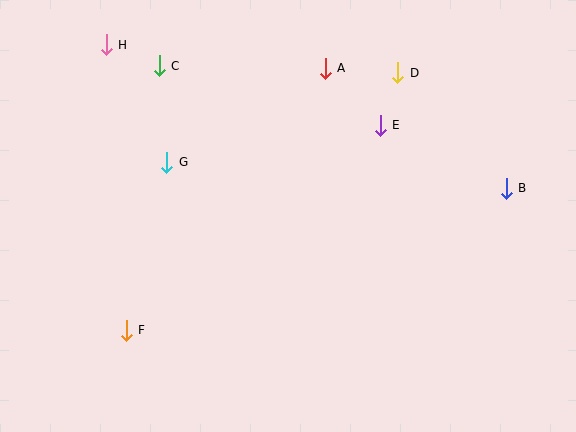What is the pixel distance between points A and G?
The distance between A and G is 185 pixels.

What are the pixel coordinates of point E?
Point E is at (380, 125).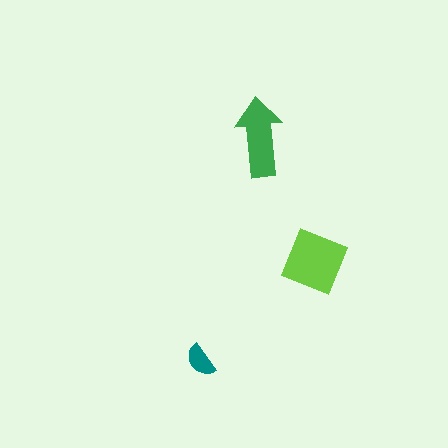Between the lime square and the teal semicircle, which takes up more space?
The lime square.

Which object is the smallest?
The teal semicircle.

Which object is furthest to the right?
The lime square is rightmost.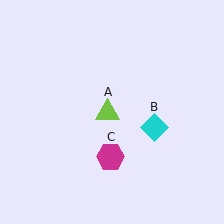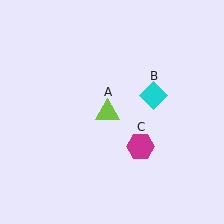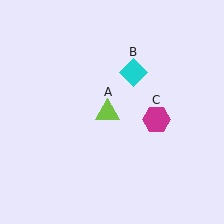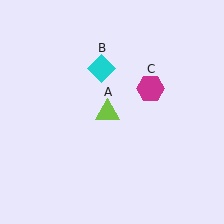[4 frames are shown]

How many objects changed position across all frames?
2 objects changed position: cyan diamond (object B), magenta hexagon (object C).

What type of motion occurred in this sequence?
The cyan diamond (object B), magenta hexagon (object C) rotated counterclockwise around the center of the scene.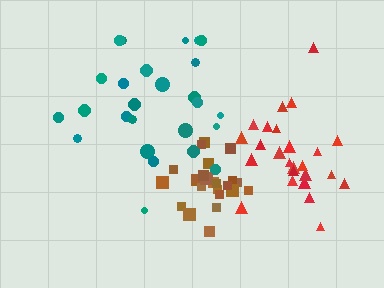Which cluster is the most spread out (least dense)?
Teal.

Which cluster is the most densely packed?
Brown.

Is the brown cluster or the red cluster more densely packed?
Brown.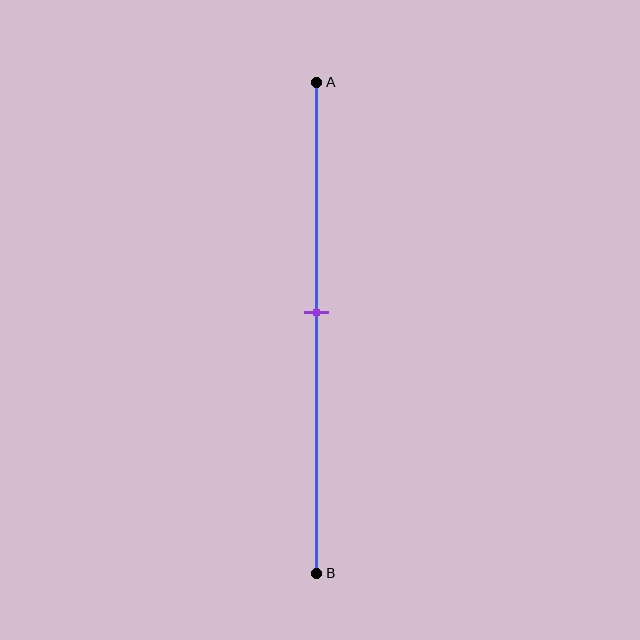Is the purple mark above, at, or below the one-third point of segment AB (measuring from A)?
The purple mark is below the one-third point of segment AB.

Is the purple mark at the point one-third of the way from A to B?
No, the mark is at about 45% from A, not at the 33% one-third point.